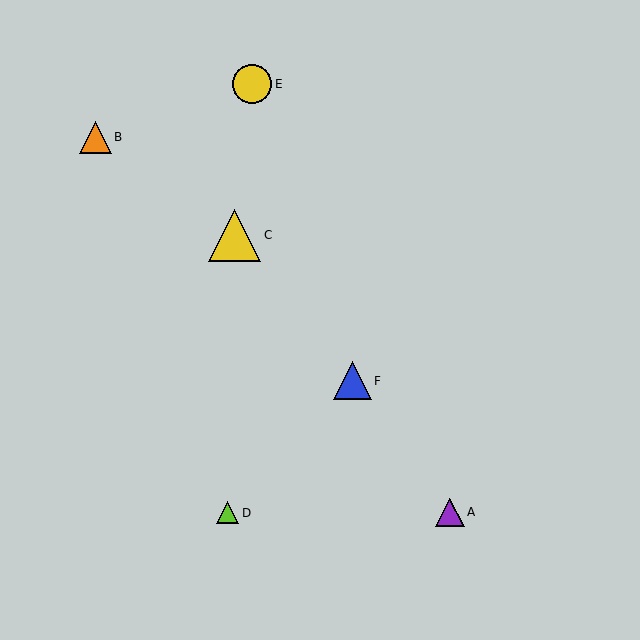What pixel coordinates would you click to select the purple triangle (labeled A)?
Click at (450, 512) to select the purple triangle A.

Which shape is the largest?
The yellow triangle (labeled C) is the largest.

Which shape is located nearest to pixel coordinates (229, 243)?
The yellow triangle (labeled C) at (234, 235) is nearest to that location.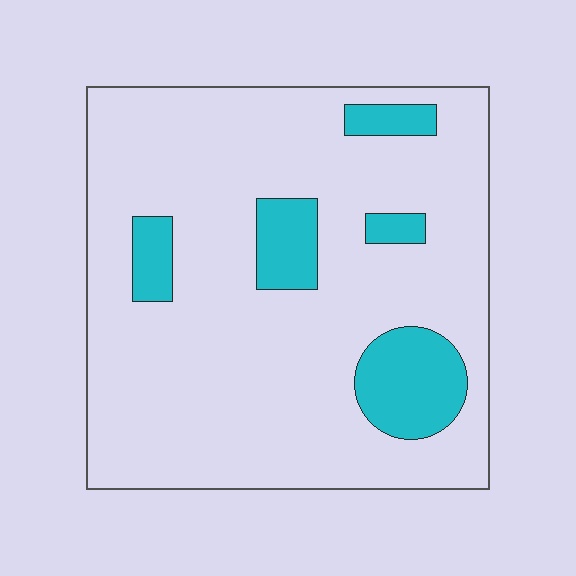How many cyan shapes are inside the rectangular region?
5.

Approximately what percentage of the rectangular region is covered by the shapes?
Approximately 15%.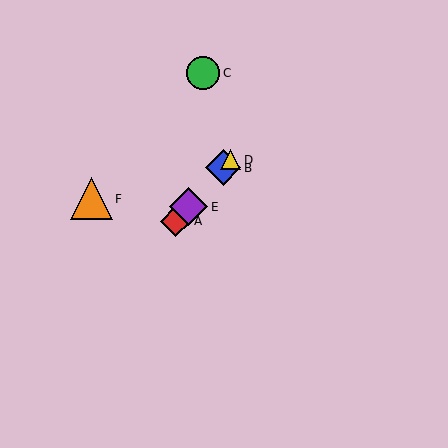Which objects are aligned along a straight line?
Objects A, B, D, E are aligned along a straight line.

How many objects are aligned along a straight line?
4 objects (A, B, D, E) are aligned along a straight line.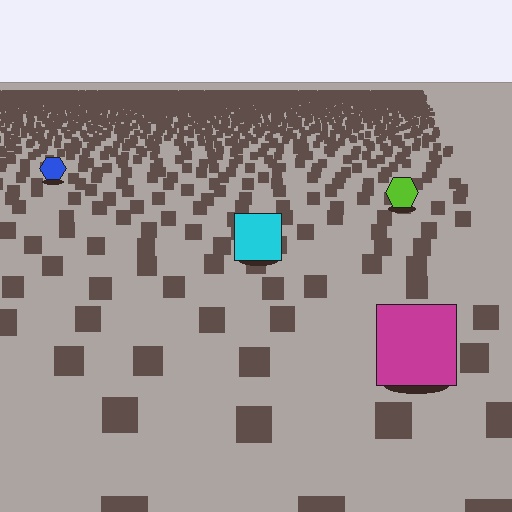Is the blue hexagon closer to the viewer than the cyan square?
No. The cyan square is closer — you can tell from the texture gradient: the ground texture is coarser near it.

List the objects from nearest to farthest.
From nearest to farthest: the magenta square, the cyan square, the lime hexagon, the blue hexagon.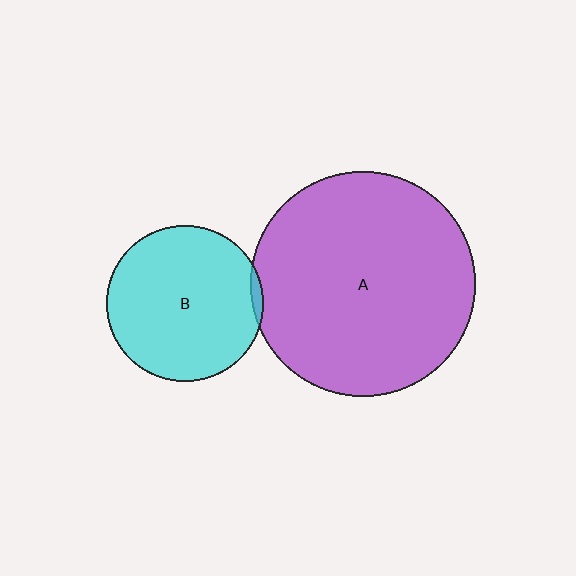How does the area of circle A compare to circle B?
Approximately 2.1 times.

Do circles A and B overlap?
Yes.